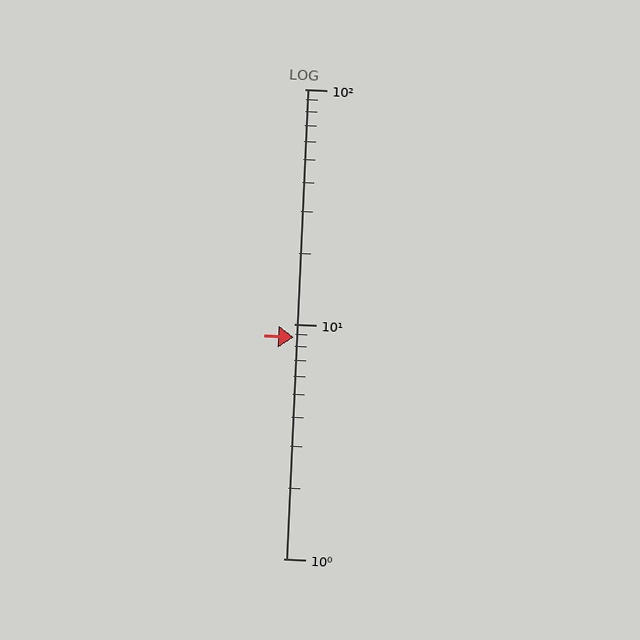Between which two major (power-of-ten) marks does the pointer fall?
The pointer is between 1 and 10.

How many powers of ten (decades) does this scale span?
The scale spans 2 decades, from 1 to 100.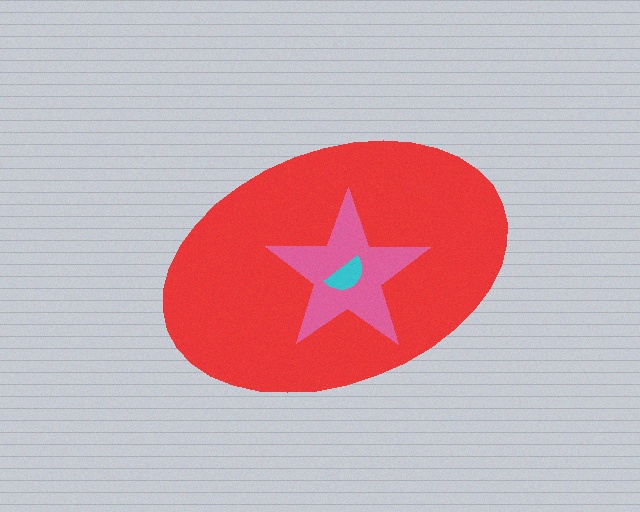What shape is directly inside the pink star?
The cyan semicircle.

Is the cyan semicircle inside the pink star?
Yes.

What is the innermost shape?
The cyan semicircle.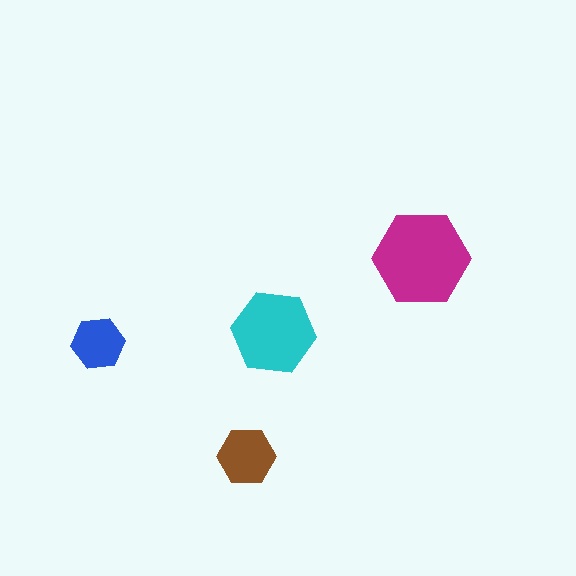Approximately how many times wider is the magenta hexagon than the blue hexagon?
About 2 times wider.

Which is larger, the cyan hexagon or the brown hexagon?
The cyan one.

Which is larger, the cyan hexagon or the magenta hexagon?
The magenta one.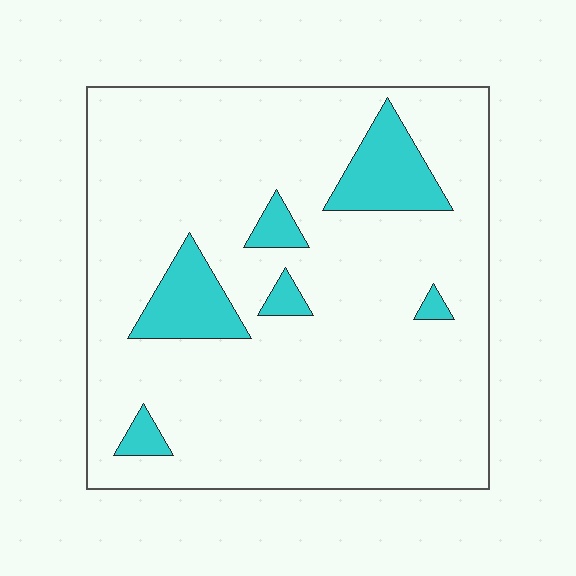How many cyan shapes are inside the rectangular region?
6.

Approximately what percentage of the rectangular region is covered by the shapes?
Approximately 10%.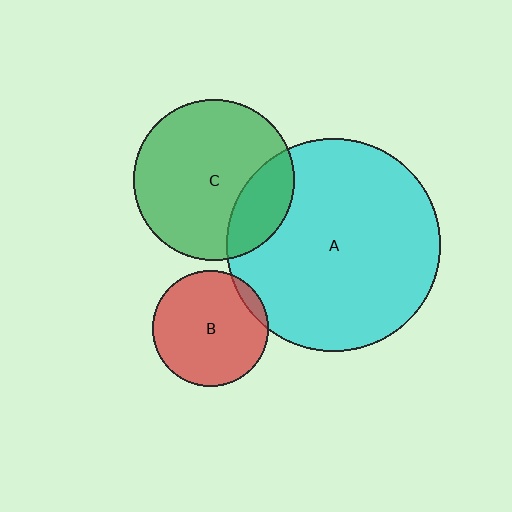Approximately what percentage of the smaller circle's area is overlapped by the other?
Approximately 20%.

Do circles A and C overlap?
Yes.